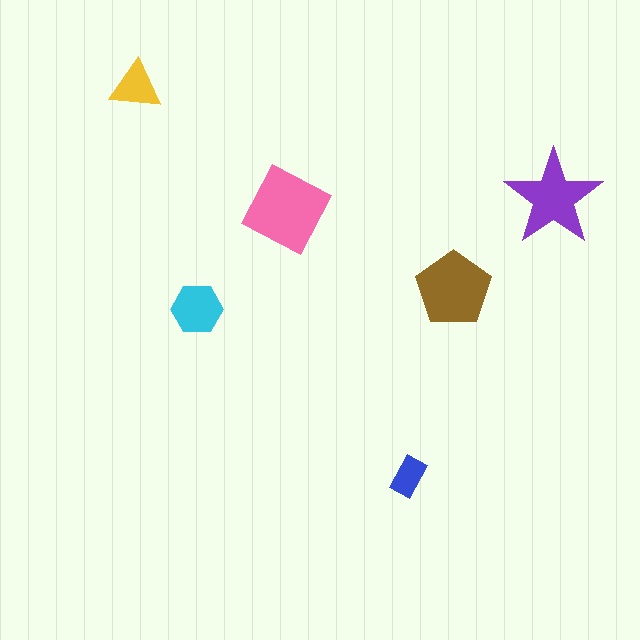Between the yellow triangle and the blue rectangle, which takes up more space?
The yellow triangle.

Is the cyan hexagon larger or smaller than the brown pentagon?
Smaller.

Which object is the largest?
The pink diamond.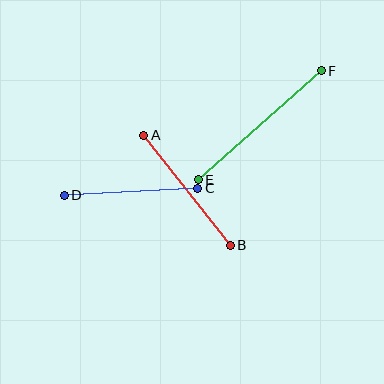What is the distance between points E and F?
The distance is approximately 164 pixels.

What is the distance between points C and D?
The distance is approximately 134 pixels.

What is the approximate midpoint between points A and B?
The midpoint is at approximately (187, 190) pixels.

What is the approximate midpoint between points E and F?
The midpoint is at approximately (260, 125) pixels.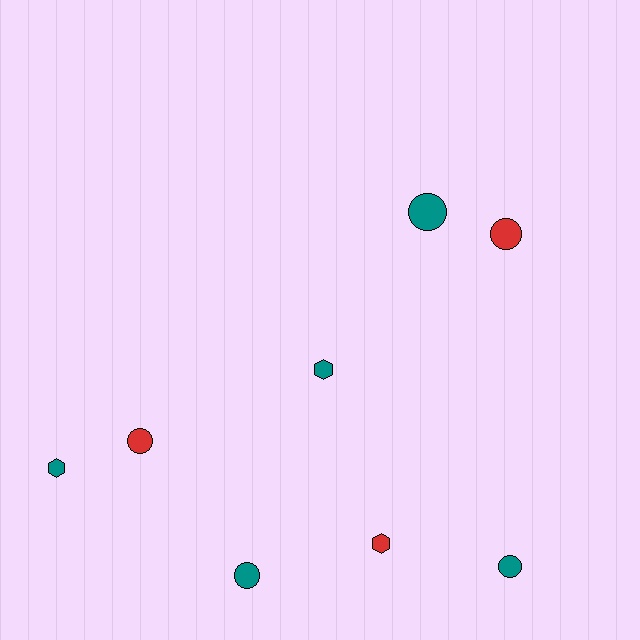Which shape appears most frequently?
Circle, with 5 objects.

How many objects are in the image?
There are 8 objects.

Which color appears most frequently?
Teal, with 5 objects.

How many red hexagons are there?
There is 1 red hexagon.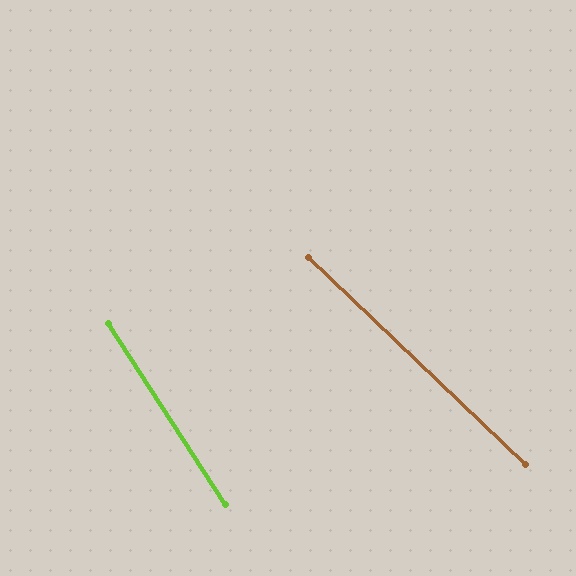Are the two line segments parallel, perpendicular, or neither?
Neither parallel nor perpendicular — they differ by about 14°.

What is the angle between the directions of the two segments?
Approximately 14 degrees.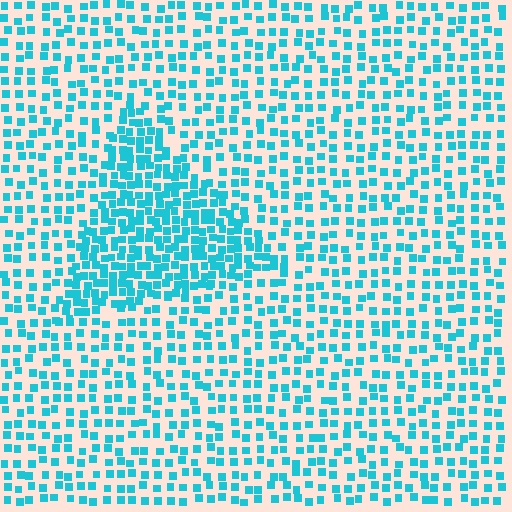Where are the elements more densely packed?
The elements are more densely packed inside the triangle boundary.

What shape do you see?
I see a triangle.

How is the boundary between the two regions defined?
The boundary is defined by a change in element density (approximately 2.0x ratio). All elements are the same color, size, and shape.